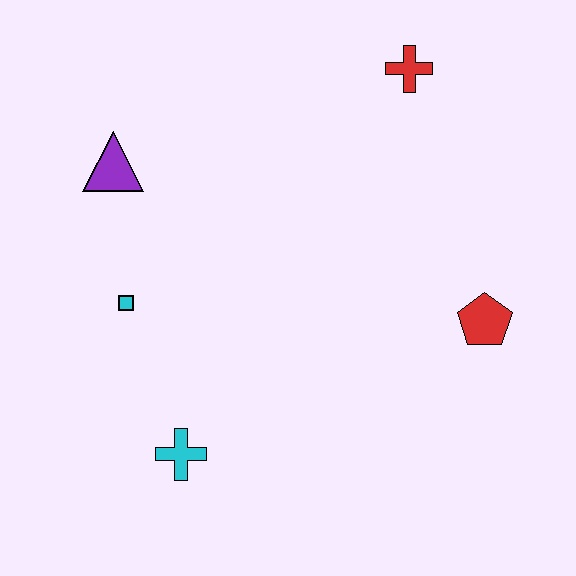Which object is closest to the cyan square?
The purple triangle is closest to the cyan square.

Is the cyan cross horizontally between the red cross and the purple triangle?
Yes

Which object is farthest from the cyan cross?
The red cross is farthest from the cyan cross.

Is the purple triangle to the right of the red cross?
No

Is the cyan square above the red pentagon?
Yes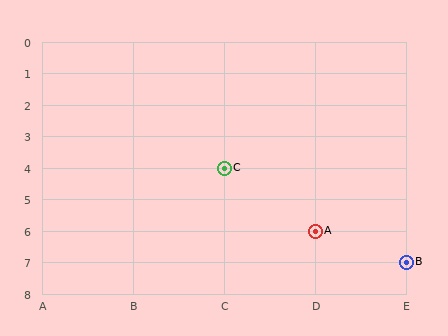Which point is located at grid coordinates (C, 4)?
Point C is at (C, 4).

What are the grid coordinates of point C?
Point C is at grid coordinates (C, 4).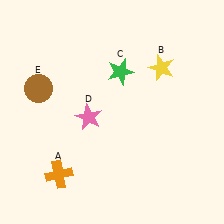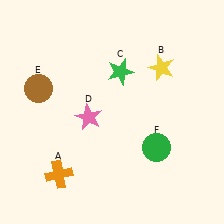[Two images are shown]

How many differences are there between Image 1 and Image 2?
There is 1 difference between the two images.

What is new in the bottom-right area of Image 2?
A green circle (F) was added in the bottom-right area of Image 2.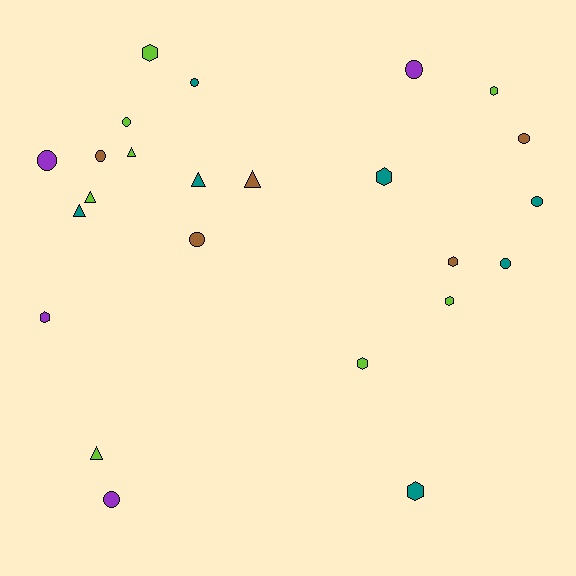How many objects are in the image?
There are 24 objects.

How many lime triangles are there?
There are 3 lime triangles.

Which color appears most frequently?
Lime, with 8 objects.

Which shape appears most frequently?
Circle, with 10 objects.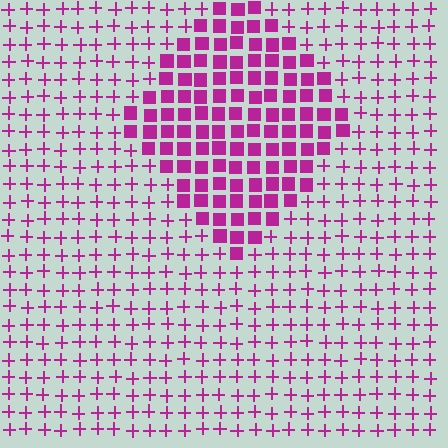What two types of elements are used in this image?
The image uses squares inside the diamond region and plus signs outside it.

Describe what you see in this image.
The image is filled with small magenta elements arranged in a uniform grid. A diamond-shaped region contains squares, while the surrounding area contains plus signs. The boundary is defined purely by the change in element shape.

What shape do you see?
I see a diamond.